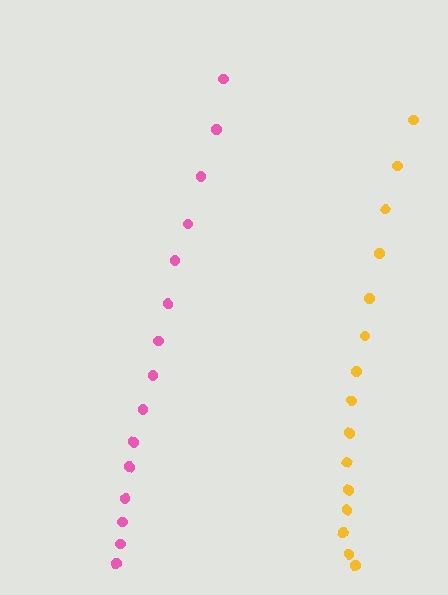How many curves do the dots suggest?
There are 2 distinct paths.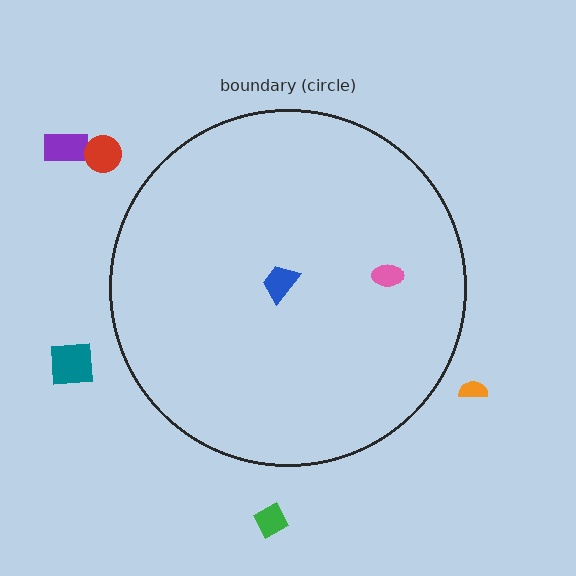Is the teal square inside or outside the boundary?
Outside.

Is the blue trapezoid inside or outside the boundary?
Inside.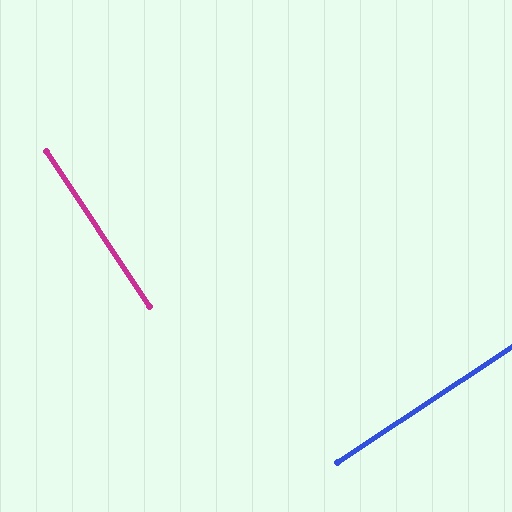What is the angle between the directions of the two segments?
Approximately 90 degrees.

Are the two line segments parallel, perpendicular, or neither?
Perpendicular — they meet at approximately 90°.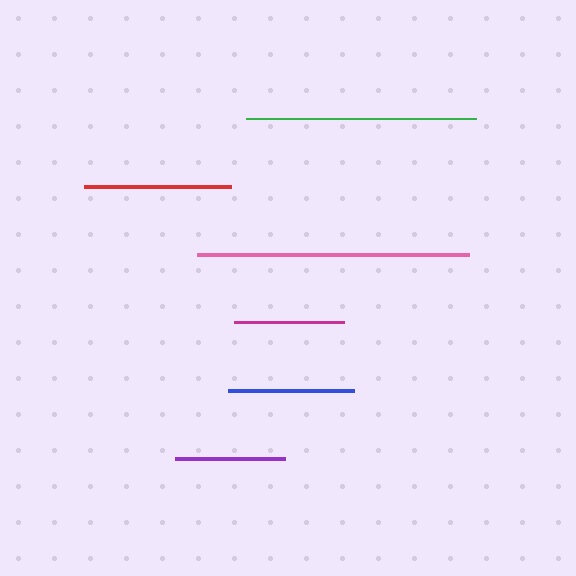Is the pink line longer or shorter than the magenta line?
The pink line is longer than the magenta line.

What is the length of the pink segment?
The pink segment is approximately 272 pixels long.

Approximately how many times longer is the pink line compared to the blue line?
The pink line is approximately 2.2 times the length of the blue line.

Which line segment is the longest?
The pink line is the longest at approximately 272 pixels.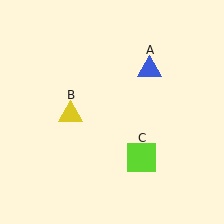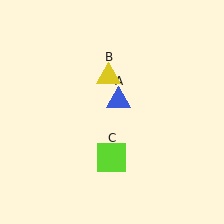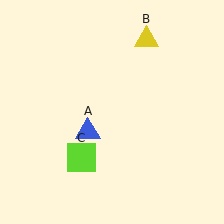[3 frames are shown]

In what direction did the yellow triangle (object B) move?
The yellow triangle (object B) moved up and to the right.